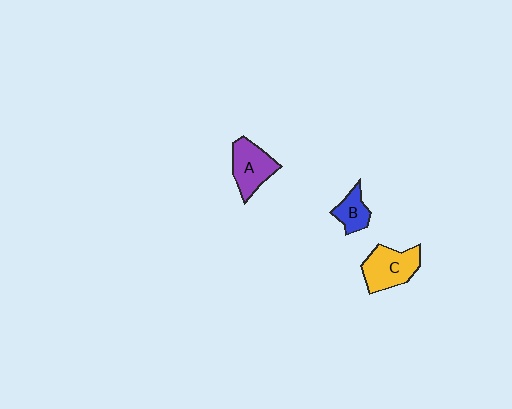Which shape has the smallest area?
Shape B (blue).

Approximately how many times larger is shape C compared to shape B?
Approximately 1.8 times.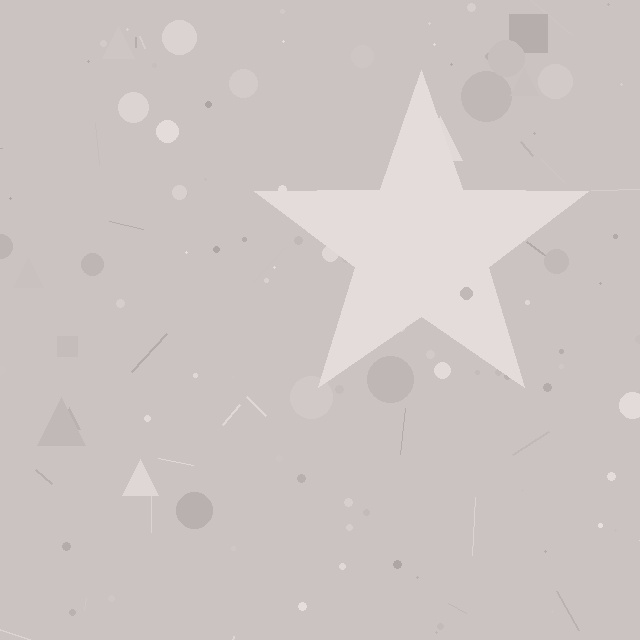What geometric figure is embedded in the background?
A star is embedded in the background.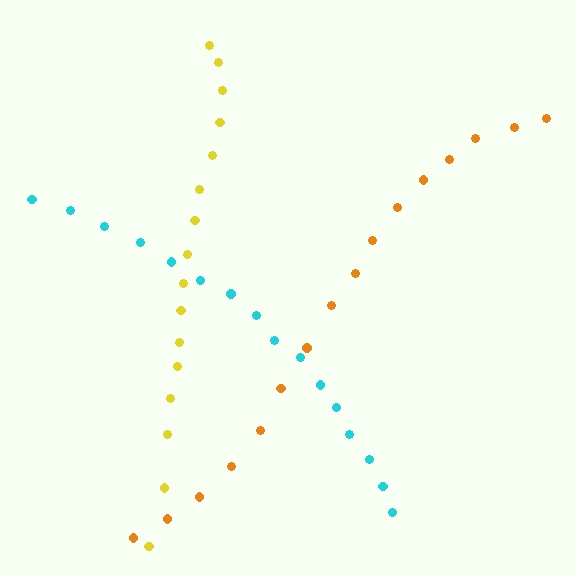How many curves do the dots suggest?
There are 3 distinct paths.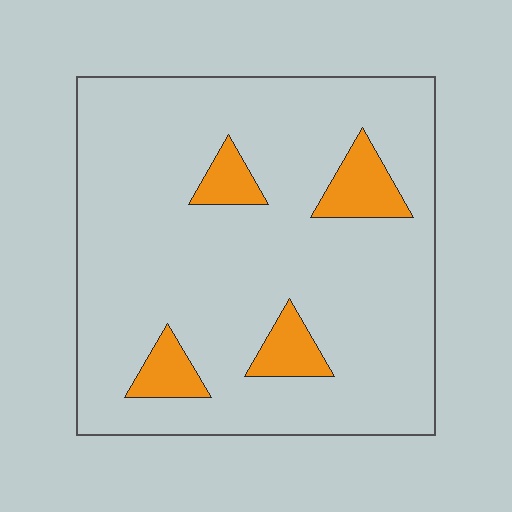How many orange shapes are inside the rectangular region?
4.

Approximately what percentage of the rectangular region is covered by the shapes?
Approximately 10%.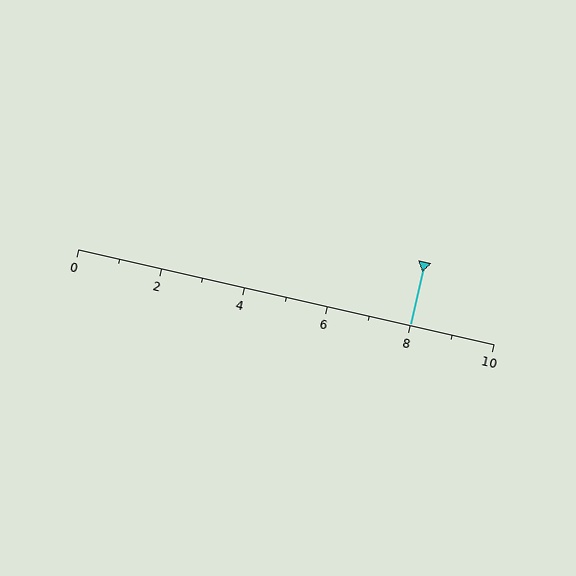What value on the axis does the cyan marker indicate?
The marker indicates approximately 8.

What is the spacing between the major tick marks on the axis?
The major ticks are spaced 2 apart.